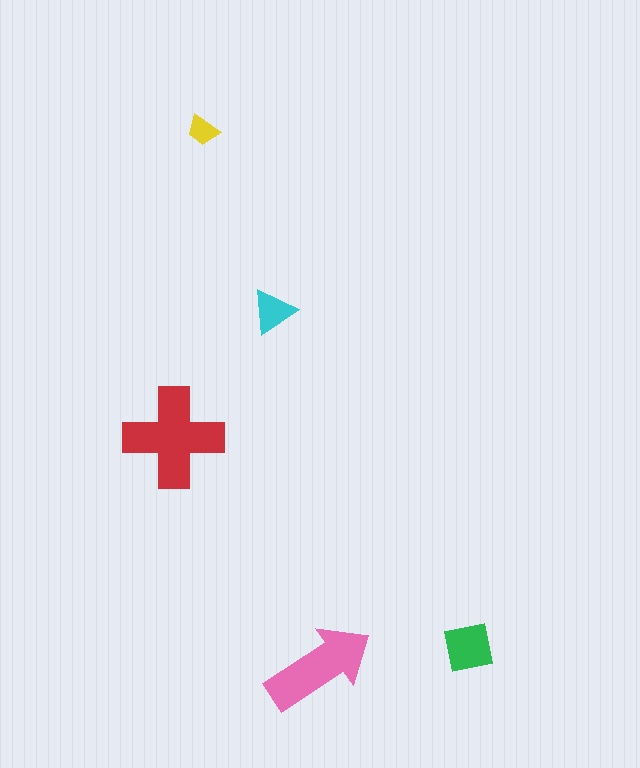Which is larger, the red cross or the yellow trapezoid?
The red cross.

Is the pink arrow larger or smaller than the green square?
Larger.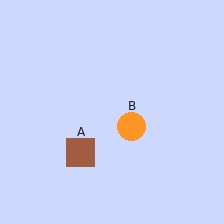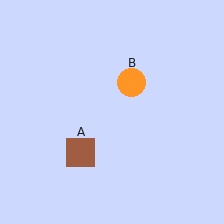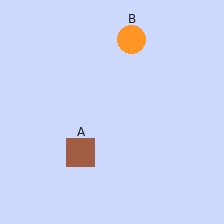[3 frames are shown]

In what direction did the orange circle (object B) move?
The orange circle (object B) moved up.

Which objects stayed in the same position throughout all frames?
Brown square (object A) remained stationary.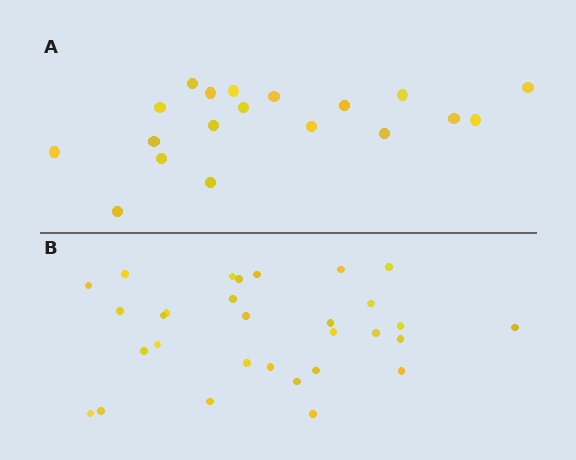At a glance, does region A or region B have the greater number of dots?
Region B (the bottom region) has more dots.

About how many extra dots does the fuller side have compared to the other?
Region B has roughly 12 or so more dots than region A.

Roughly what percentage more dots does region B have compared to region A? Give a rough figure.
About 60% more.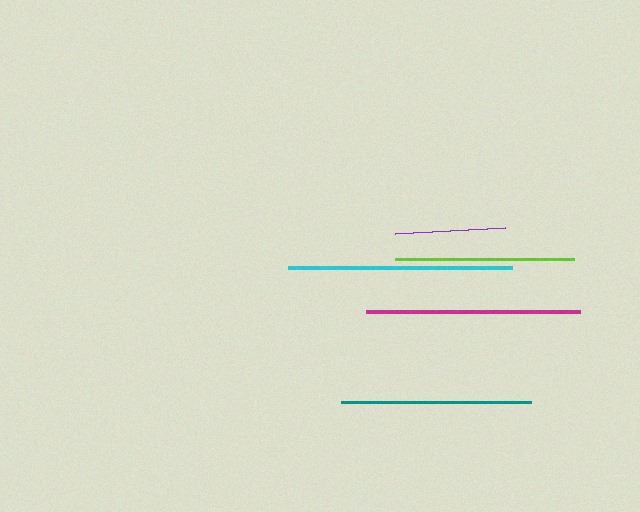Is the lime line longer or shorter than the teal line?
The teal line is longer than the lime line.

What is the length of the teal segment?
The teal segment is approximately 190 pixels long.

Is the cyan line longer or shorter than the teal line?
The cyan line is longer than the teal line.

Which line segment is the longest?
The cyan line is the longest at approximately 224 pixels.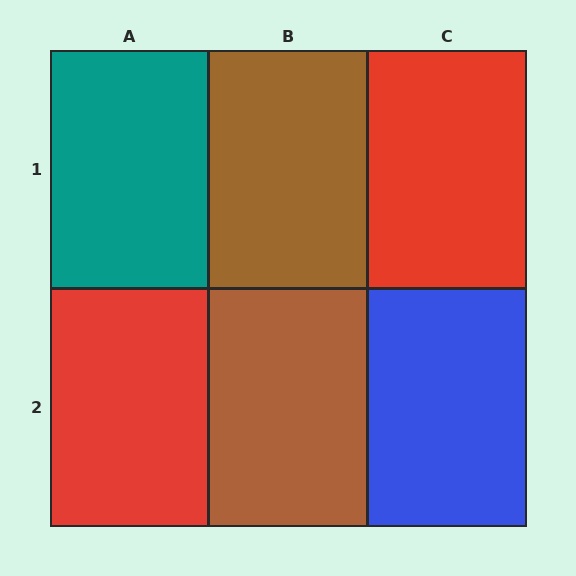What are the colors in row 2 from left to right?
Red, brown, blue.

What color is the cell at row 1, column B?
Brown.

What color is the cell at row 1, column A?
Teal.